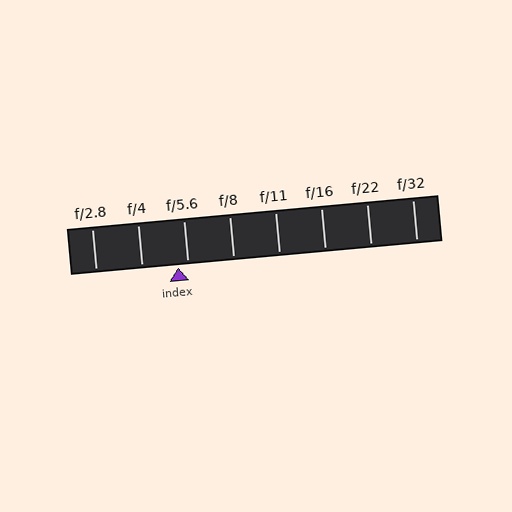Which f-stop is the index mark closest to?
The index mark is closest to f/5.6.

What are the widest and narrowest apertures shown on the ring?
The widest aperture shown is f/2.8 and the narrowest is f/32.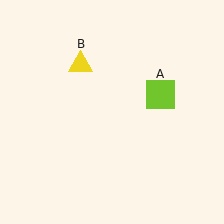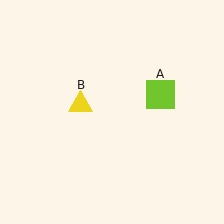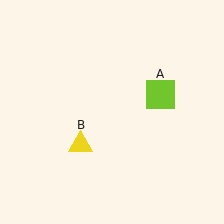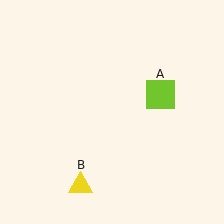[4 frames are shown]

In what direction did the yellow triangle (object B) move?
The yellow triangle (object B) moved down.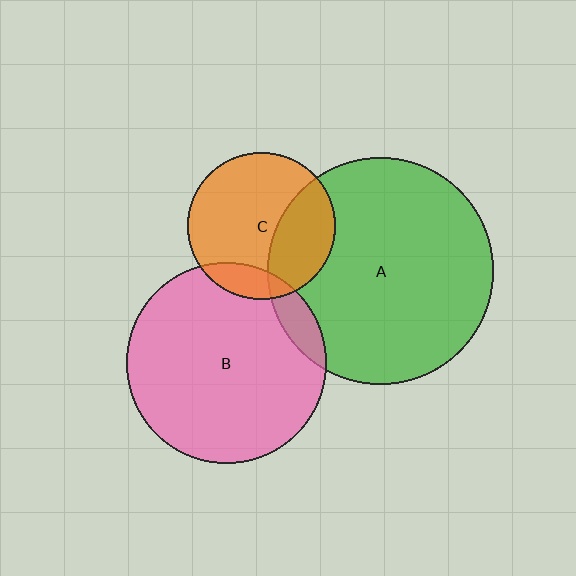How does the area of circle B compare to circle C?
Approximately 1.8 times.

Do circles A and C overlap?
Yes.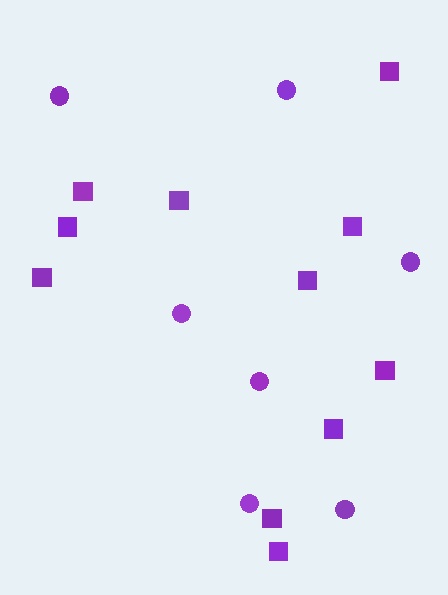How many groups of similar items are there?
There are 2 groups: one group of squares (11) and one group of circles (7).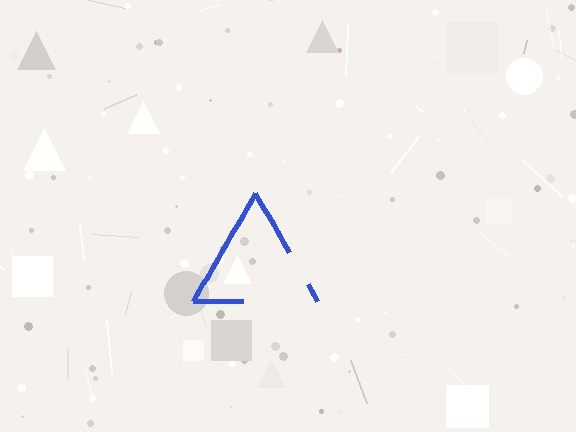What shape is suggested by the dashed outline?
The dashed outline suggests a triangle.